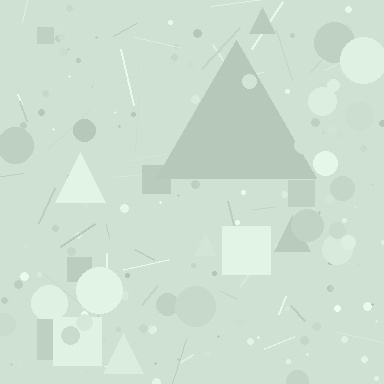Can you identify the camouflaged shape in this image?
The camouflaged shape is a triangle.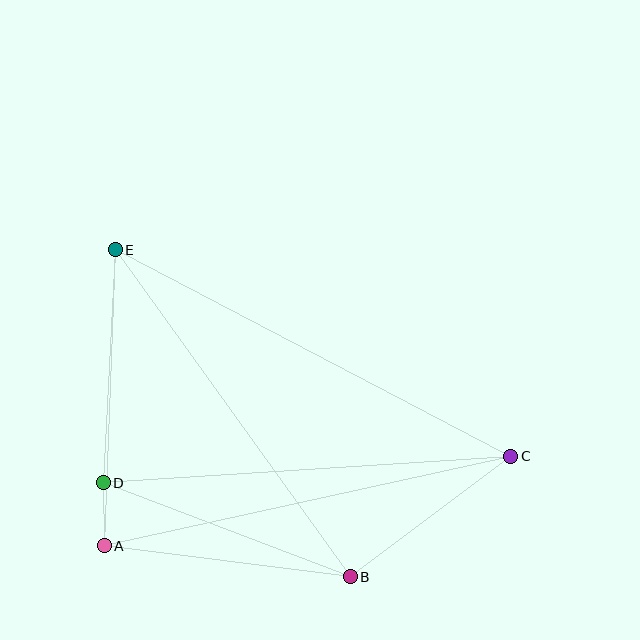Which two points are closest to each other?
Points A and D are closest to each other.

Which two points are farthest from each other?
Points C and E are farthest from each other.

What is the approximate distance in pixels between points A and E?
The distance between A and E is approximately 296 pixels.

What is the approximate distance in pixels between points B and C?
The distance between B and C is approximately 200 pixels.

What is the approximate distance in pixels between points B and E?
The distance between B and E is approximately 403 pixels.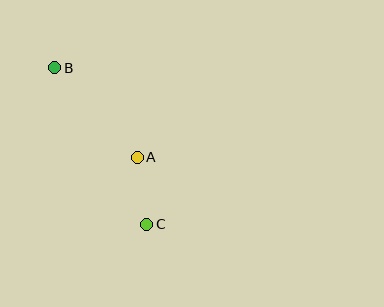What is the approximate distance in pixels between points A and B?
The distance between A and B is approximately 122 pixels.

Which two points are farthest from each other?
Points B and C are farthest from each other.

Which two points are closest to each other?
Points A and C are closest to each other.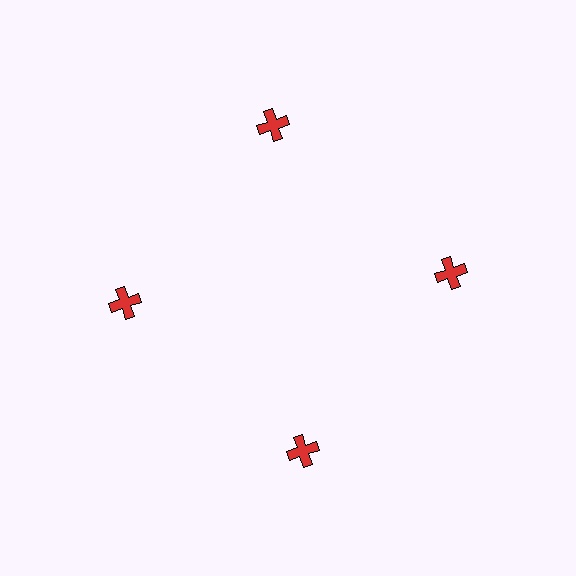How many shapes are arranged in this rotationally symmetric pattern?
There are 4 shapes, arranged in 4 groups of 1.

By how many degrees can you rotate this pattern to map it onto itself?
The pattern maps onto itself every 90 degrees of rotation.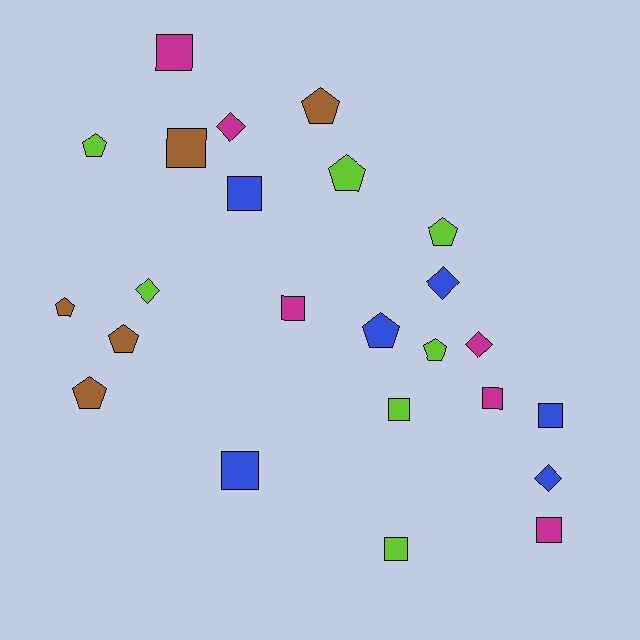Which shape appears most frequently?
Square, with 10 objects.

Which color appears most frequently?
Lime, with 7 objects.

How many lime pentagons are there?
There are 4 lime pentagons.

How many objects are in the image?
There are 24 objects.